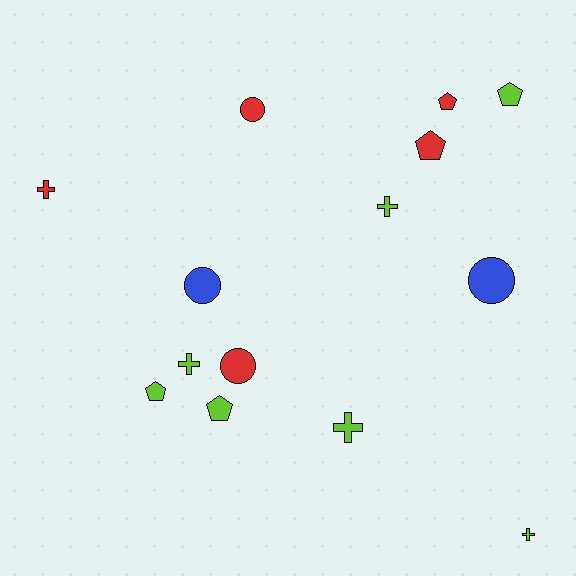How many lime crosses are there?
There are 4 lime crosses.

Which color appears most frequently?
Lime, with 7 objects.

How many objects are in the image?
There are 14 objects.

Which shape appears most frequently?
Cross, with 5 objects.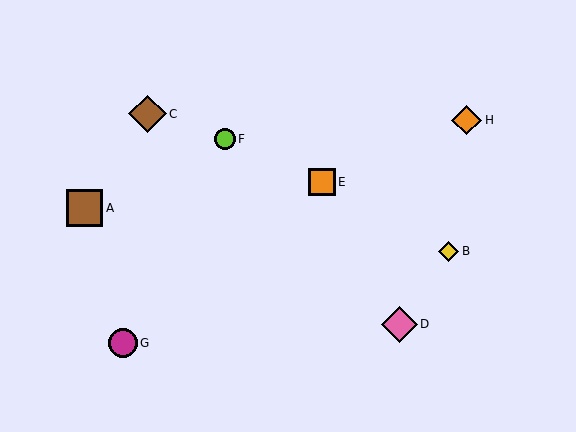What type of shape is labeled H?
Shape H is an orange diamond.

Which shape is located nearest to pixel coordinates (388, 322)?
The pink diamond (labeled D) at (399, 325) is nearest to that location.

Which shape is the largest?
The brown diamond (labeled C) is the largest.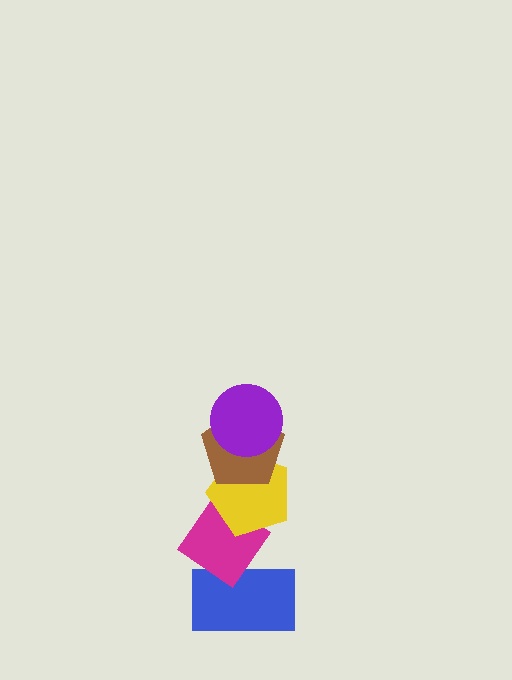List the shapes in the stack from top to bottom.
From top to bottom: the purple circle, the brown pentagon, the yellow pentagon, the magenta diamond, the blue rectangle.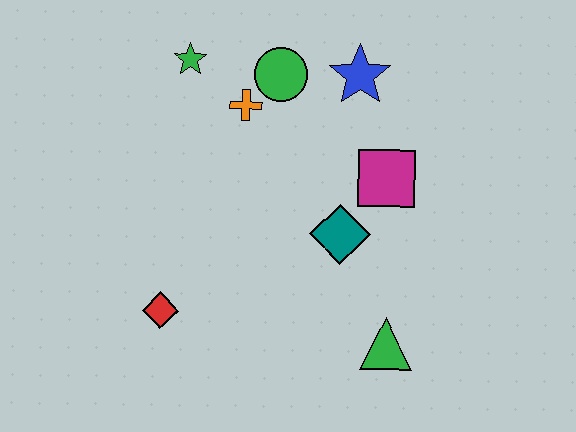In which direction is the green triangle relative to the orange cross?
The green triangle is below the orange cross.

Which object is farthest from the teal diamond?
The green star is farthest from the teal diamond.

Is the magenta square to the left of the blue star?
No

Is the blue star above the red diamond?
Yes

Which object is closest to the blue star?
The green circle is closest to the blue star.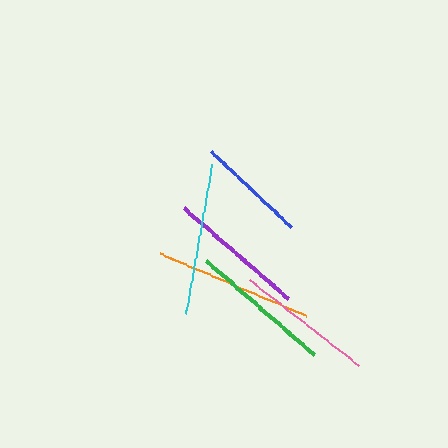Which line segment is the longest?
The orange line is the longest at approximately 159 pixels.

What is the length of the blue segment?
The blue segment is approximately 110 pixels long.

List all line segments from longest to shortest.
From longest to shortest: orange, cyan, green, pink, purple, blue.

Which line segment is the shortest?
The blue line is the shortest at approximately 110 pixels.